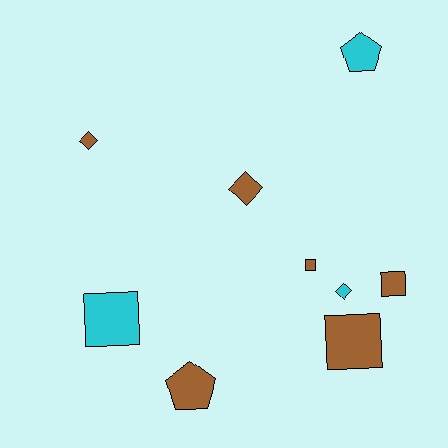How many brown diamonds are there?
There are 2 brown diamonds.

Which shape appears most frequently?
Square, with 4 objects.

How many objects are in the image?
There are 9 objects.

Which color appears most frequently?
Brown, with 6 objects.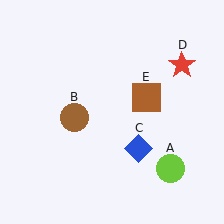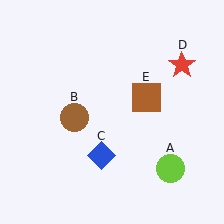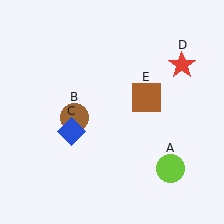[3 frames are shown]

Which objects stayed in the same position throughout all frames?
Lime circle (object A) and brown circle (object B) and red star (object D) and brown square (object E) remained stationary.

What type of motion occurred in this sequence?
The blue diamond (object C) rotated clockwise around the center of the scene.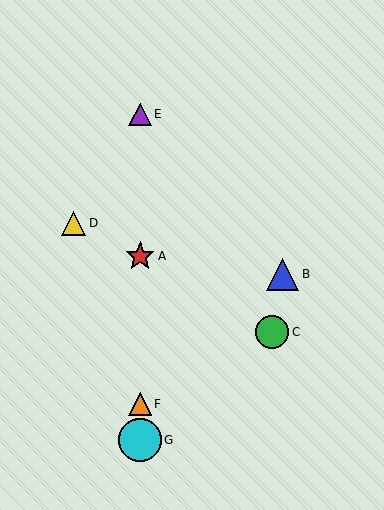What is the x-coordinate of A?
Object A is at x≈140.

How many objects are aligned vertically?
4 objects (A, E, F, G) are aligned vertically.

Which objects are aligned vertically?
Objects A, E, F, G are aligned vertically.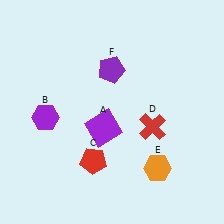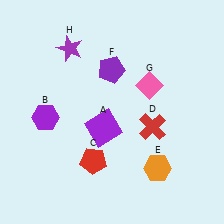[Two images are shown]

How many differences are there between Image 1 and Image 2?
There are 2 differences between the two images.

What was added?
A pink diamond (G), a purple star (H) were added in Image 2.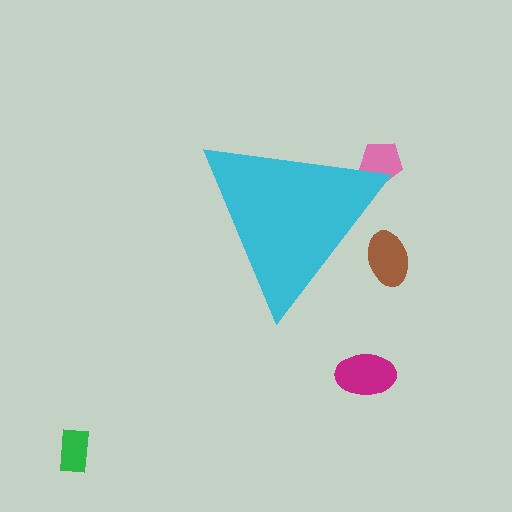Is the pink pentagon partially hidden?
Yes, the pink pentagon is partially hidden behind the cyan triangle.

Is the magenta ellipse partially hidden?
No, the magenta ellipse is fully visible.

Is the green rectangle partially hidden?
No, the green rectangle is fully visible.